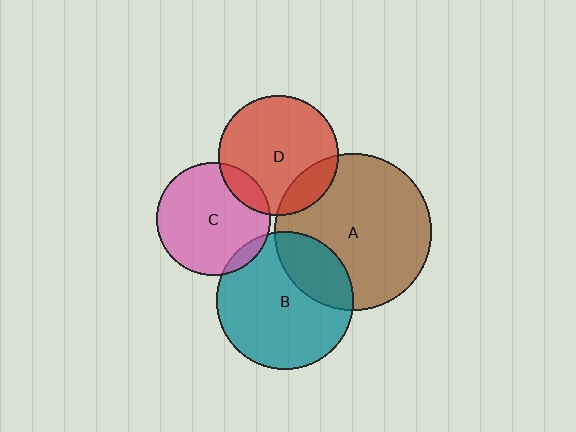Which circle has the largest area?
Circle A (brown).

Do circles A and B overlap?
Yes.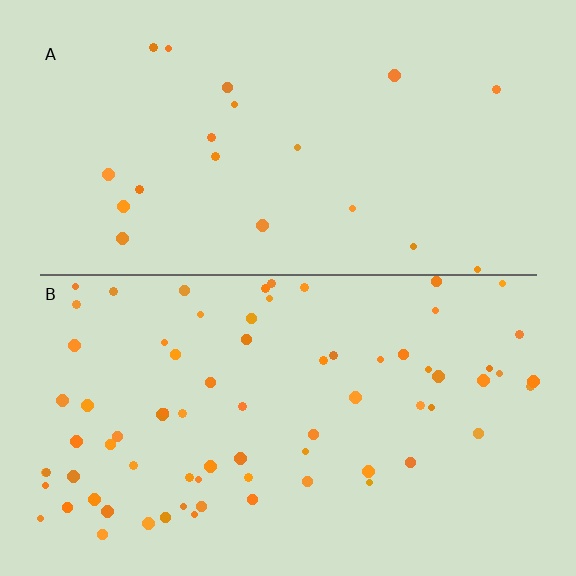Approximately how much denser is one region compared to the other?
Approximately 3.5× — region B over region A.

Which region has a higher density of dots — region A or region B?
B (the bottom).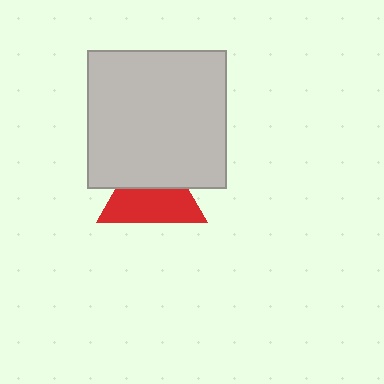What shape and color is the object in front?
The object in front is a light gray square.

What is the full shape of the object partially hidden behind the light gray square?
The partially hidden object is a red triangle.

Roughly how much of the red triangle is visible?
About half of it is visible (roughly 57%).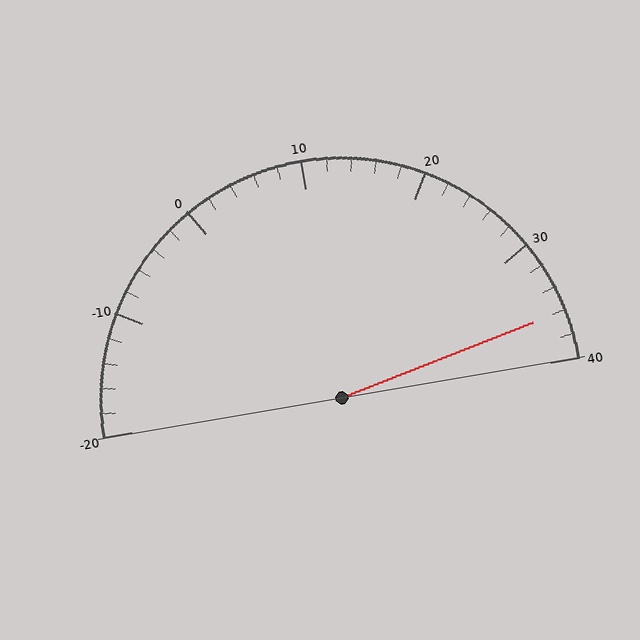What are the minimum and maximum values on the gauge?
The gauge ranges from -20 to 40.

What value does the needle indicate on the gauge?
The needle indicates approximately 36.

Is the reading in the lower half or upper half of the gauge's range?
The reading is in the upper half of the range (-20 to 40).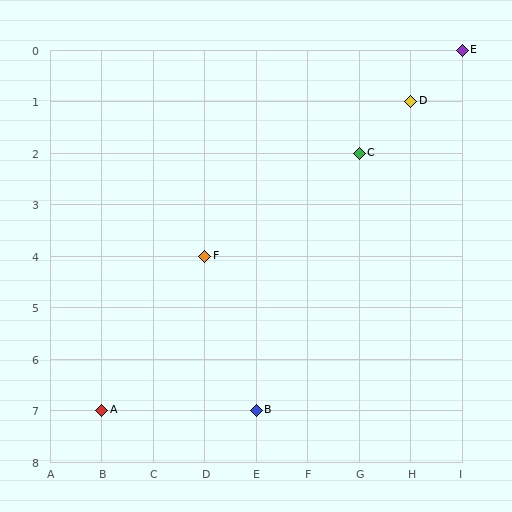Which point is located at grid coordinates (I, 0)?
Point E is at (I, 0).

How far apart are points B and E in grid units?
Points B and E are 4 columns and 7 rows apart (about 8.1 grid units diagonally).